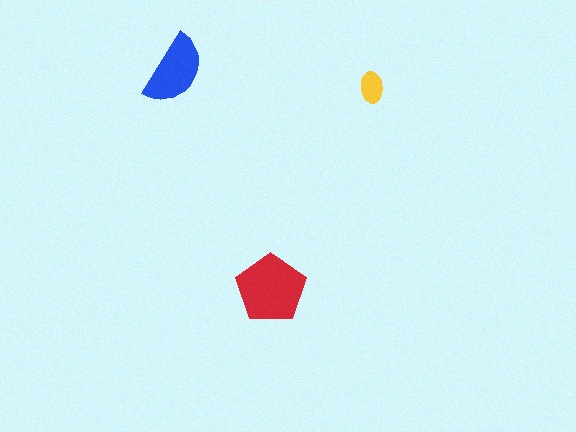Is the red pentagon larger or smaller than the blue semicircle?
Larger.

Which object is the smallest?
The yellow ellipse.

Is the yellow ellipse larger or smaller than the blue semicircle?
Smaller.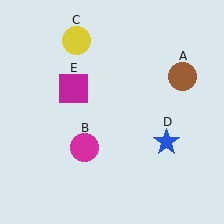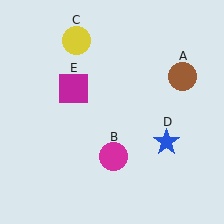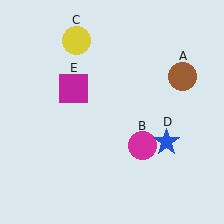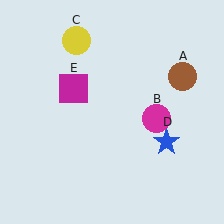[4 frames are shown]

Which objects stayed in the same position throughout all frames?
Brown circle (object A) and yellow circle (object C) and blue star (object D) and magenta square (object E) remained stationary.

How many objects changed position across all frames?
1 object changed position: magenta circle (object B).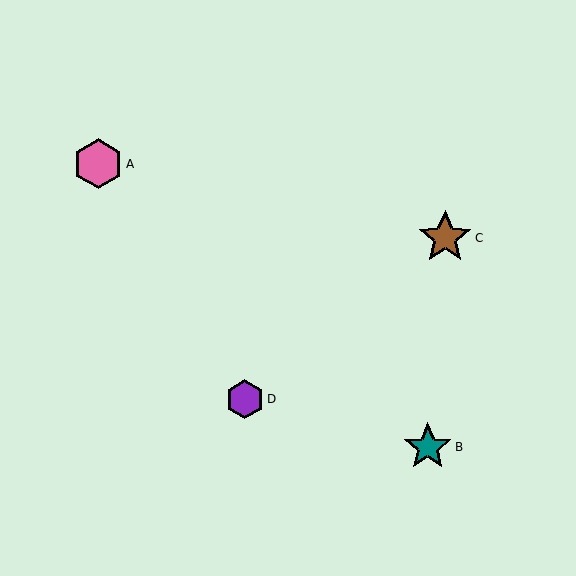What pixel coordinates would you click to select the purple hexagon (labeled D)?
Click at (245, 399) to select the purple hexagon D.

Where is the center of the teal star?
The center of the teal star is at (428, 447).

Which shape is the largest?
The brown star (labeled C) is the largest.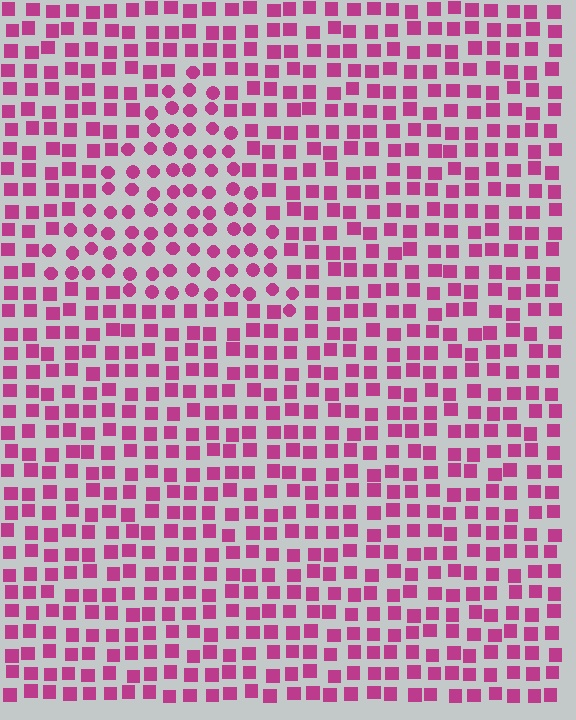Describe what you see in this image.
The image is filled with small magenta elements arranged in a uniform grid. A triangle-shaped region contains circles, while the surrounding area contains squares. The boundary is defined purely by the change in element shape.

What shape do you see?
I see a triangle.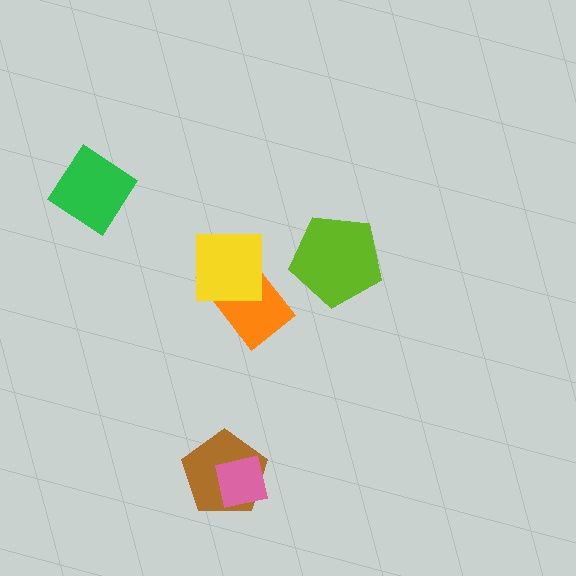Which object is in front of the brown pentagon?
The pink square is in front of the brown pentagon.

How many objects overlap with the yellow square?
1 object overlaps with the yellow square.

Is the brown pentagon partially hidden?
Yes, it is partially covered by another shape.